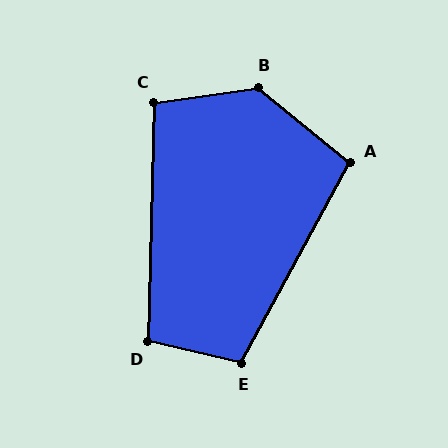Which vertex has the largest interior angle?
B, at approximately 133 degrees.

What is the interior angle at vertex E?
Approximately 105 degrees (obtuse).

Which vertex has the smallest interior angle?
C, at approximately 99 degrees.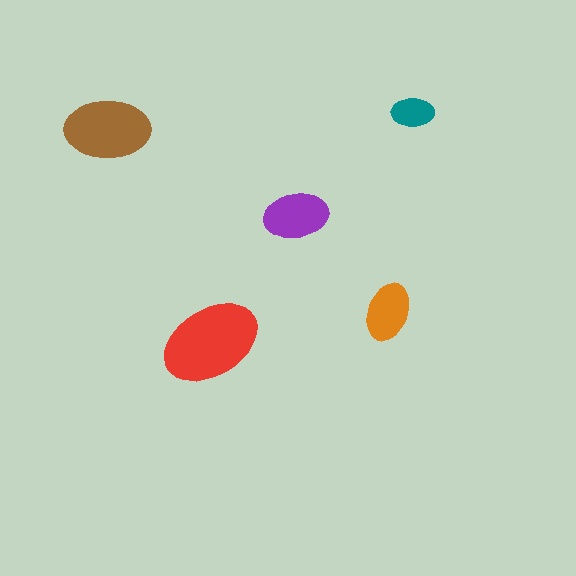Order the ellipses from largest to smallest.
the red one, the brown one, the purple one, the orange one, the teal one.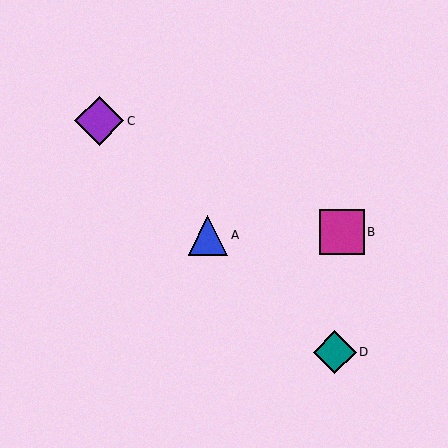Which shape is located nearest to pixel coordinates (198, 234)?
The blue triangle (labeled A) at (208, 235) is nearest to that location.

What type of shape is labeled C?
Shape C is a purple diamond.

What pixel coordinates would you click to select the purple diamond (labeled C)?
Click at (99, 121) to select the purple diamond C.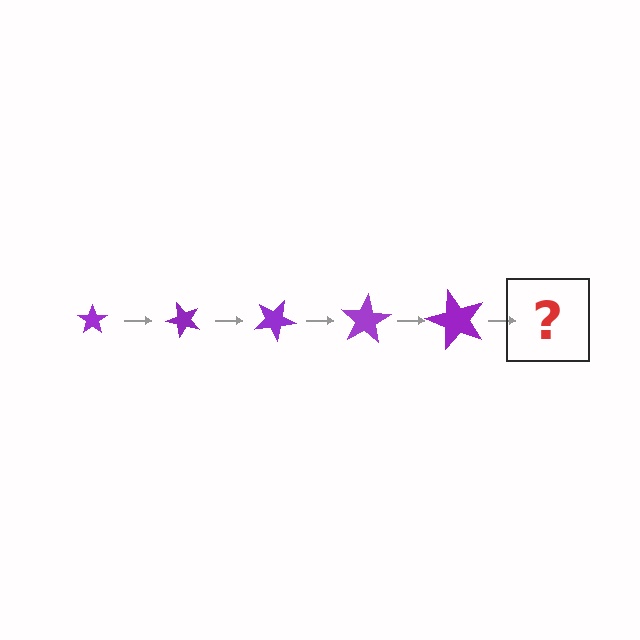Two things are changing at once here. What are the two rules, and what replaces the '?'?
The two rules are that the star grows larger each step and it rotates 50 degrees each step. The '?' should be a star, larger than the previous one and rotated 250 degrees from the start.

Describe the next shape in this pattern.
It should be a star, larger than the previous one and rotated 250 degrees from the start.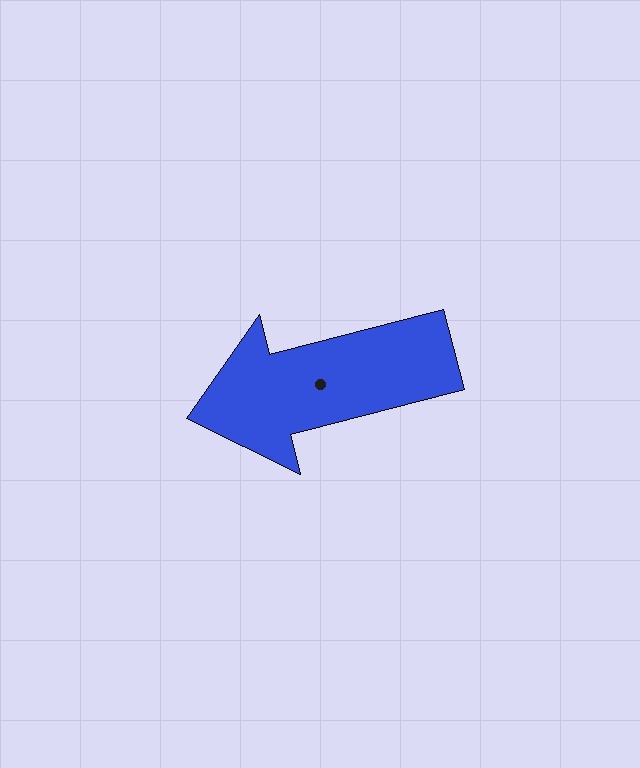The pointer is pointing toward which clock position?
Roughly 9 o'clock.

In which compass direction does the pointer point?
West.